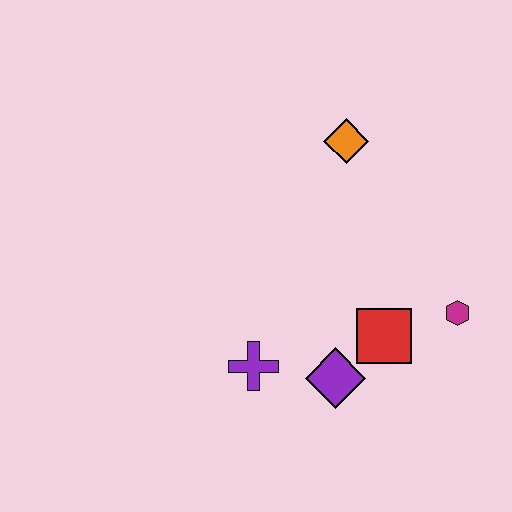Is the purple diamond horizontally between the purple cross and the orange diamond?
Yes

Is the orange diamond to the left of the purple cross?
No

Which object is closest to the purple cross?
The purple diamond is closest to the purple cross.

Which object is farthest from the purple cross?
The orange diamond is farthest from the purple cross.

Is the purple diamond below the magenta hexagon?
Yes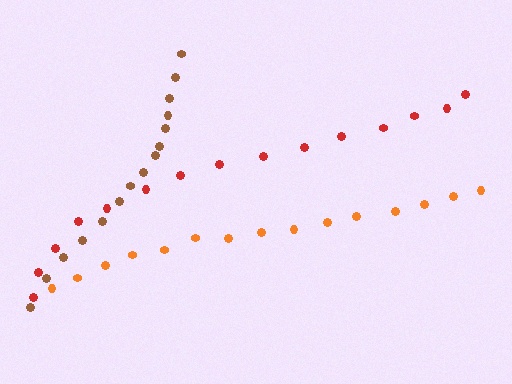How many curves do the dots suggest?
There are 3 distinct paths.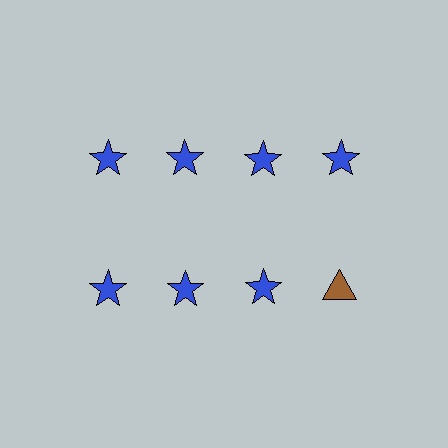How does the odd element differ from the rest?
It differs in both color (brown instead of blue) and shape (triangle instead of star).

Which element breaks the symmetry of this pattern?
The brown triangle in the second row, second from right column breaks the symmetry. All other shapes are blue stars.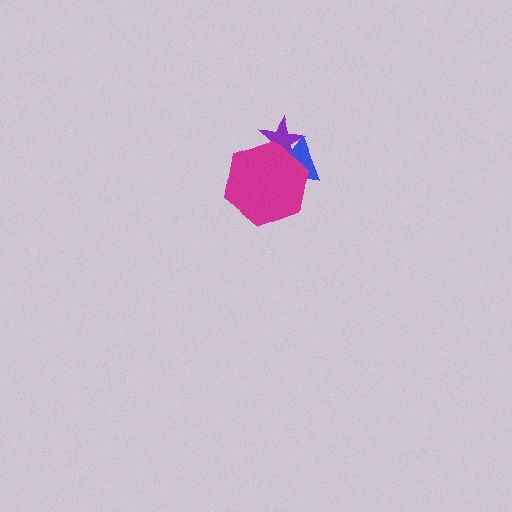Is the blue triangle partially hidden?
Yes, it is partially covered by another shape.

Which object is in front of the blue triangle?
The magenta hexagon is in front of the blue triangle.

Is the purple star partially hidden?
Yes, it is partially covered by another shape.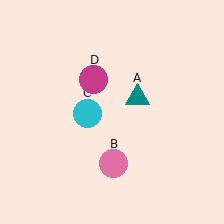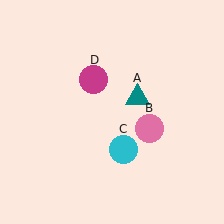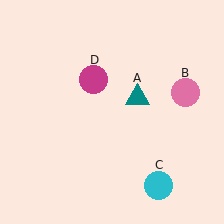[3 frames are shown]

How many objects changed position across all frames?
2 objects changed position: pink circle (object B), cyan circle (object C).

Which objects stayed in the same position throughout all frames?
Teal triangle (object A) and magenta circle (object D) remained stationary.